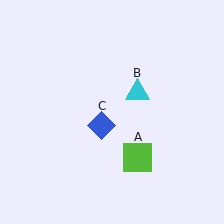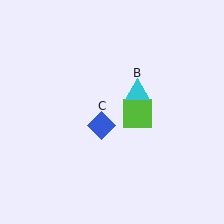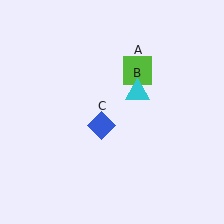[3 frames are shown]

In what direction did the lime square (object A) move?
The lime square (object A) moved up.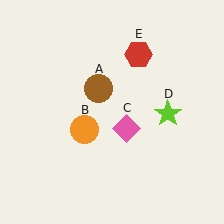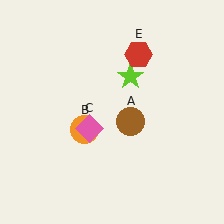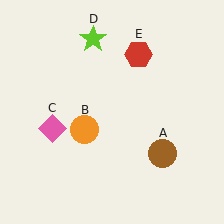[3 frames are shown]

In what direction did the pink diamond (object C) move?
The pink diamond (object C) moved left.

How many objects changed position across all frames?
3 objects changed position: brown circle (object A), pink diamond (object C), lime star (object D).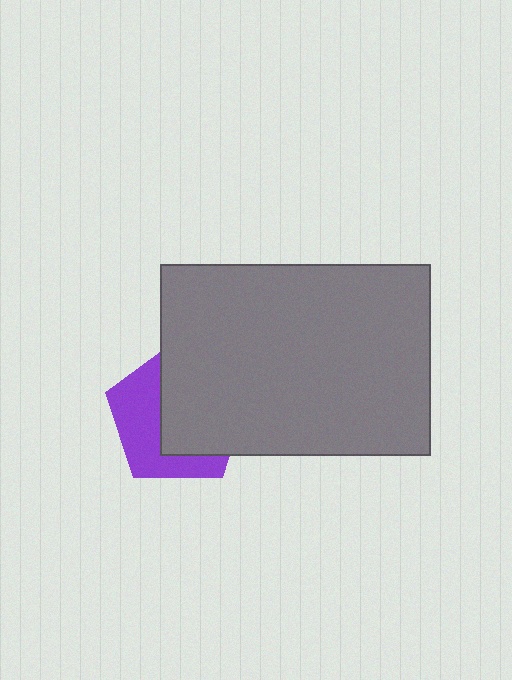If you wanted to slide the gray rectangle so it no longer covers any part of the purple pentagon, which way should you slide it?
Slide it right — that is the most direct way to separate the two shapes.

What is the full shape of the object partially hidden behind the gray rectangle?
The partially hidden object is a purple pentagon.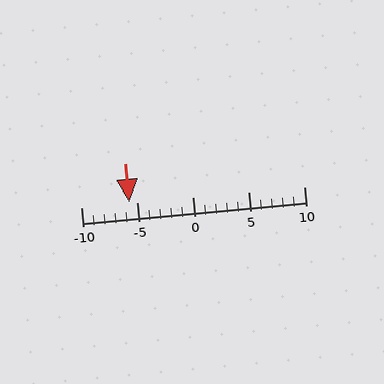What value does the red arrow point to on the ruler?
The red arrow points to approximately -6.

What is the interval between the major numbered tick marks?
The major tick marks are spaced 5 units apart.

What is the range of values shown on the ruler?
The ruler shows values from -10 to 10.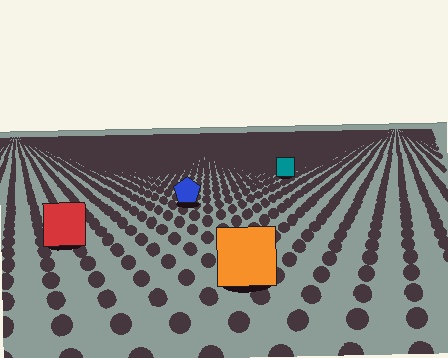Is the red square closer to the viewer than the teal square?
Yes. The red square is closer — you can tell from the texture gradient: the ground texture is coarser near it.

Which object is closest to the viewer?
The orange square is closest. The texture marks near it are larger and more spread out.